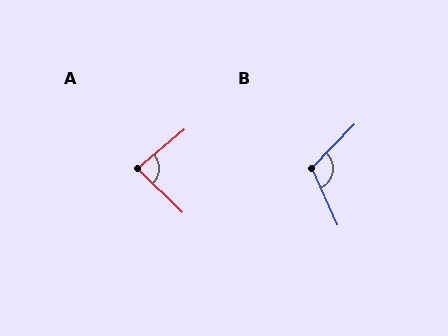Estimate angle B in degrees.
Approximately 111 degrees.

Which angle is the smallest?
A, at approximately 84 degrees.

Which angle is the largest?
B, at approximately 111 degrees.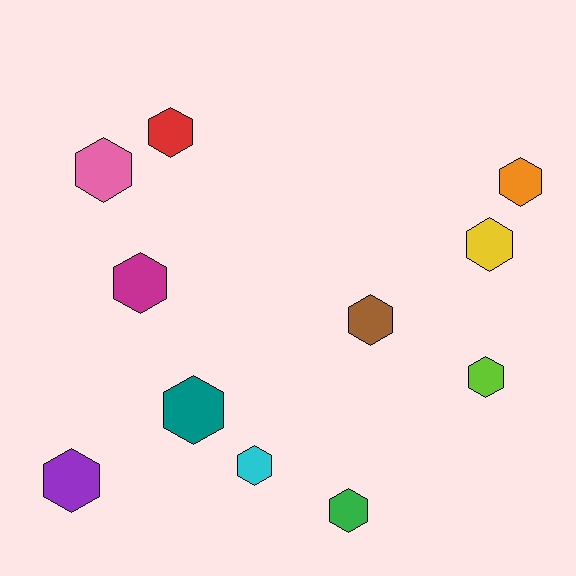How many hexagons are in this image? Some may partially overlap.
There are 11 hexagons.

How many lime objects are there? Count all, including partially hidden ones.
There is 1 lime object.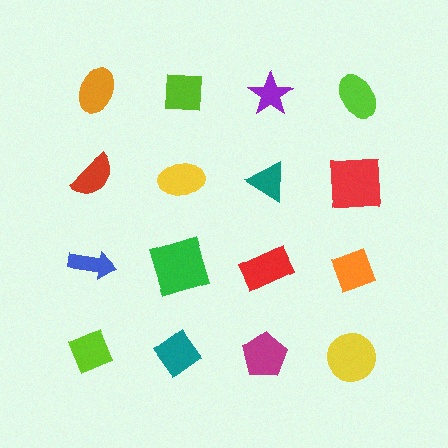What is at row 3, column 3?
A red rectangle.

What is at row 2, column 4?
A red square.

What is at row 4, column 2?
A teal diamond.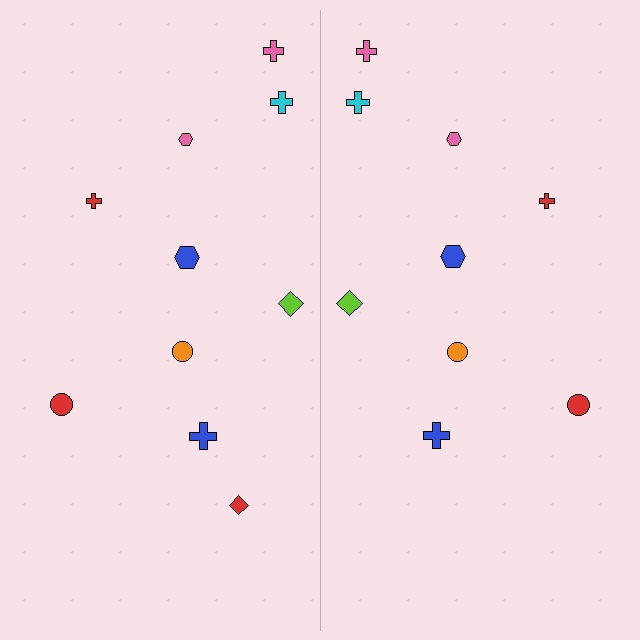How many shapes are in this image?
There are 19 shapes in this image.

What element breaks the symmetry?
A red diamond is missing from the right side.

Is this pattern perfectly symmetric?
No, the pattern is not perfectly symmetric. A red diamond is missing from the right side.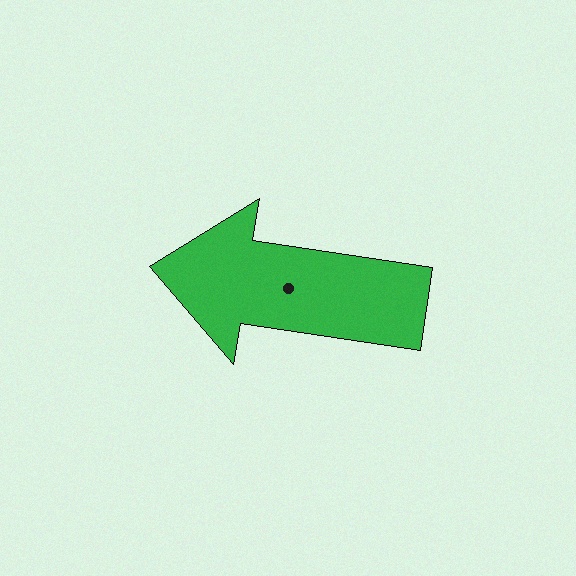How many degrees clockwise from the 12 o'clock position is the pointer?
Approximately 279 degrees.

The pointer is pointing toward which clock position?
Roughly 9 o'clock.